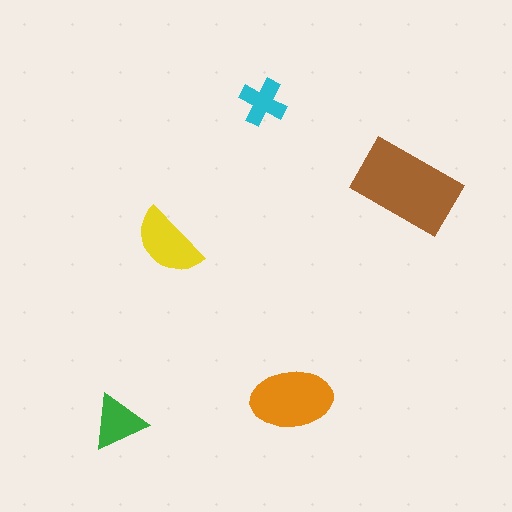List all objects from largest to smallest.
The brown rectangle, the orange ellipse, the yellow semicircle, the green triangle, the cyan cross.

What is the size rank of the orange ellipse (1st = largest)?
2nd.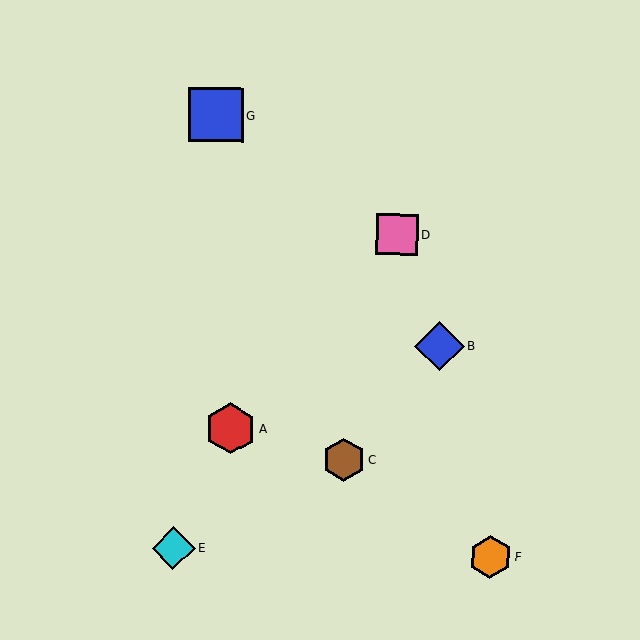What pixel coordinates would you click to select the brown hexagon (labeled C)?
Click at (344, 460) to select the brown hexagon C.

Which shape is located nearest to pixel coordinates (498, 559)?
The orange hexagon (labeled F) at (490, 557) is nearest to that location.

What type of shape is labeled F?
Shape F is an orange hexagon.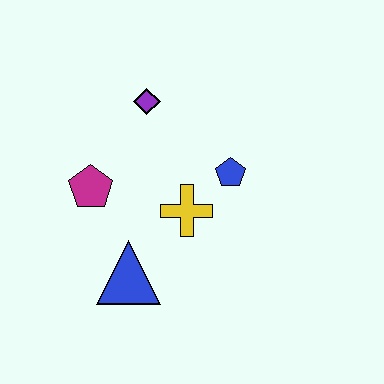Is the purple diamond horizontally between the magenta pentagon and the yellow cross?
Yes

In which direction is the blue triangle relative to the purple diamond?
The blue triangle is below the purple diamond.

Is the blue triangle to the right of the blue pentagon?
No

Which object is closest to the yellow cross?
The blue pentagon is closest to the yellow cross.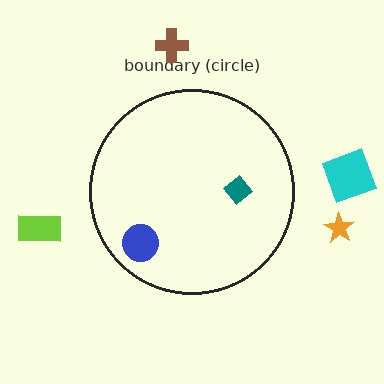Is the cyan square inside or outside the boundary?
Outside.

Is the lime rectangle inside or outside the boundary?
Outside.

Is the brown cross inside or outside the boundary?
Outside.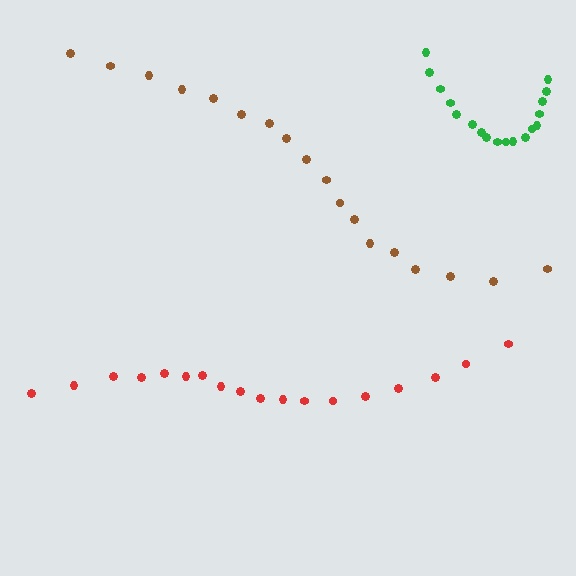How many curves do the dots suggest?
There are 3 distinct paths.